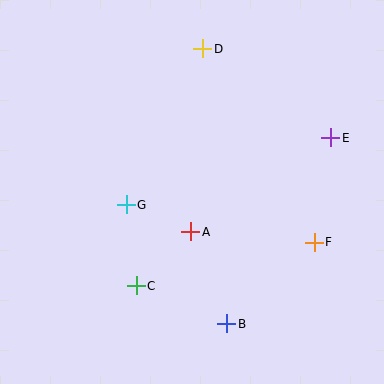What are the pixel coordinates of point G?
Point G is at (126, 205).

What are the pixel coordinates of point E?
Point E is at (331, 138).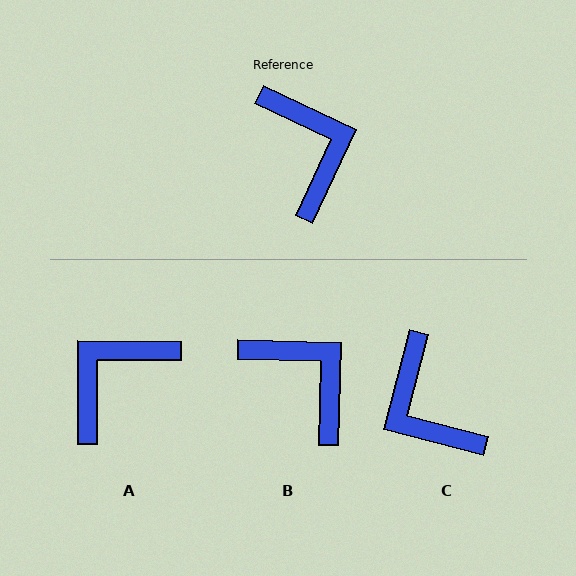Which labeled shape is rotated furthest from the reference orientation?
C, about 169 degrees away.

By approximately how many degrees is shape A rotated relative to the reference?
Approximately 115 degrees counter-clockwise.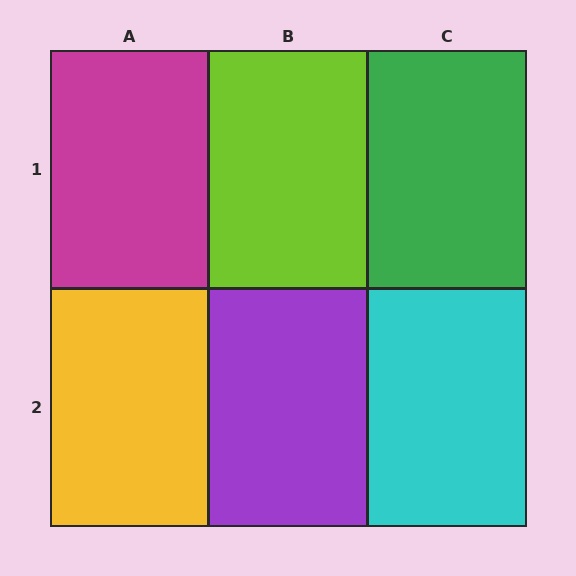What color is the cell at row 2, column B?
Purple.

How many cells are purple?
1 cell is purple.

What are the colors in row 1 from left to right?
Magenta, lime, green.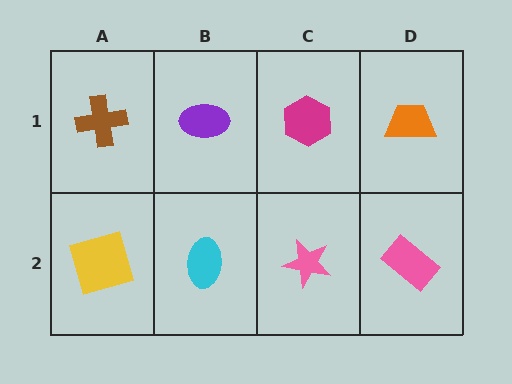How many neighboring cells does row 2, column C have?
3.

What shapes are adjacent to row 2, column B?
A purple ellipse (row 1, column B), a yellow square (row 2, column A), a pink star (row 2, column C).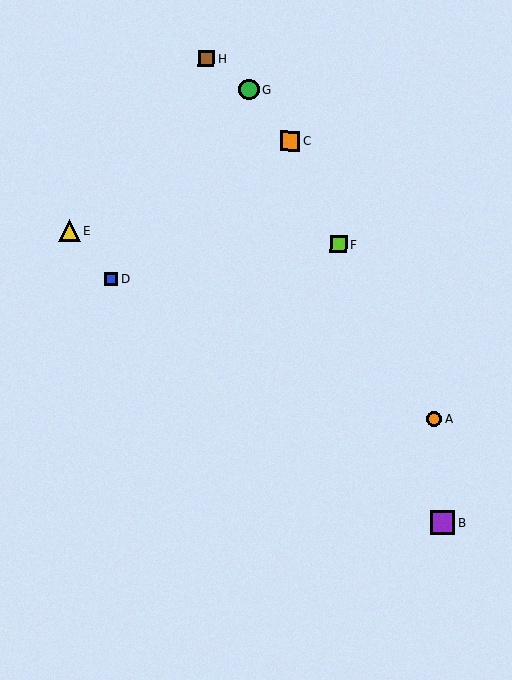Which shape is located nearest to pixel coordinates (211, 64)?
The brown square (labeled H) at (206, 59) is nearest to that location.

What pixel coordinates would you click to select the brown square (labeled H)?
Click at (206, 59) to select the brown square H.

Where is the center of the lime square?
The center of the lime square is at (339, 244).